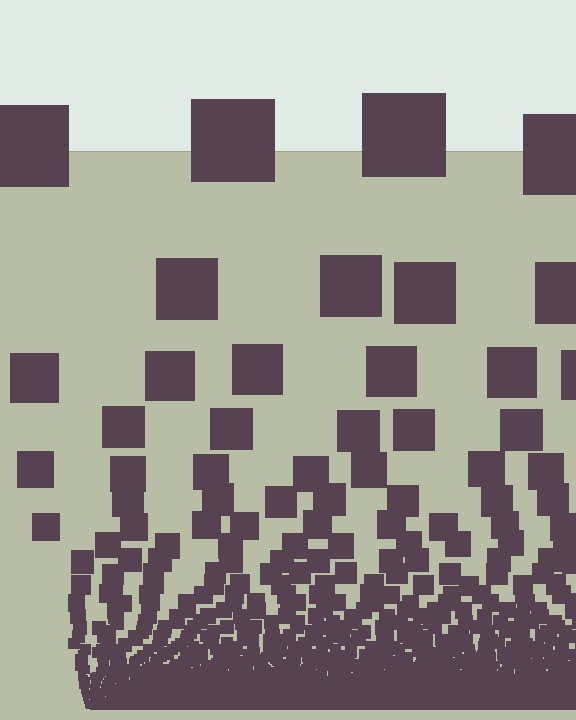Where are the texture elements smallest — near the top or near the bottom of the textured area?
Near the bottom.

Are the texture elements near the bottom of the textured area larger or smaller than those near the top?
Smaller. The gradient is inverted — elements near the bottom are smaller and denser.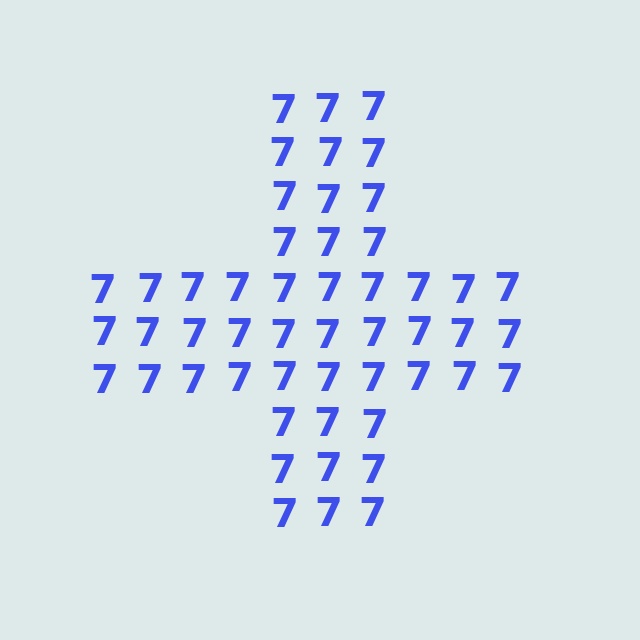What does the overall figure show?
The overall figure shows a cross.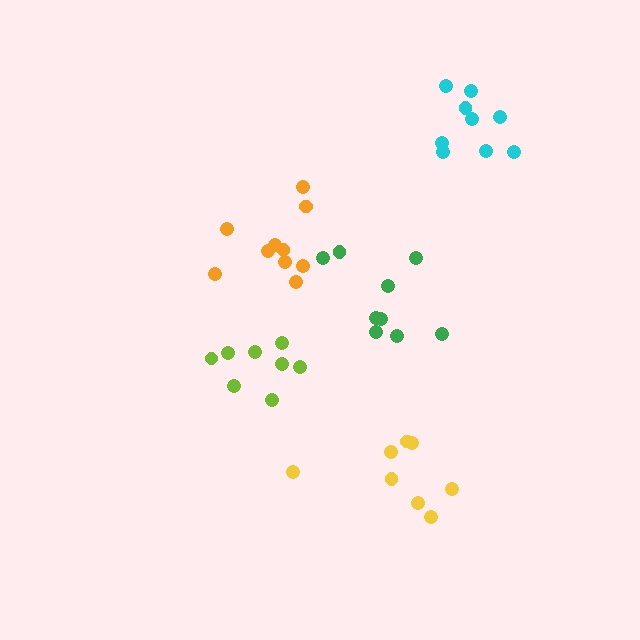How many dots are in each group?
Group 1: 9 dots, Group 2: 10 dots, Group 3: 8 dots, Group 4: 8 dots, Group 5: 9 dots (44 total).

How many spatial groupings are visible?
There are 5 spatial groupings.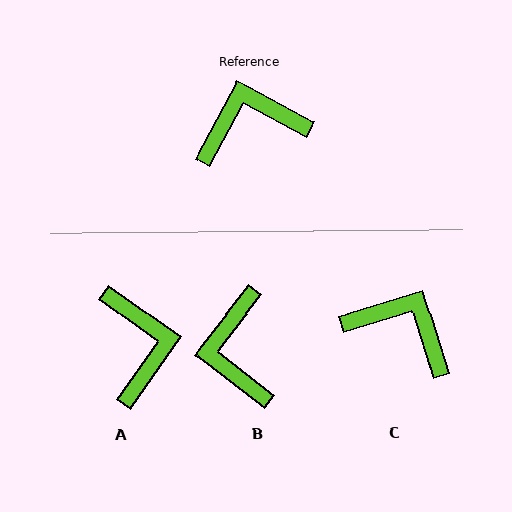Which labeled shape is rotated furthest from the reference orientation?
A, about 97 degrees away.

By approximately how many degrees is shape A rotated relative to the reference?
Approximately 97 degrees clockwise.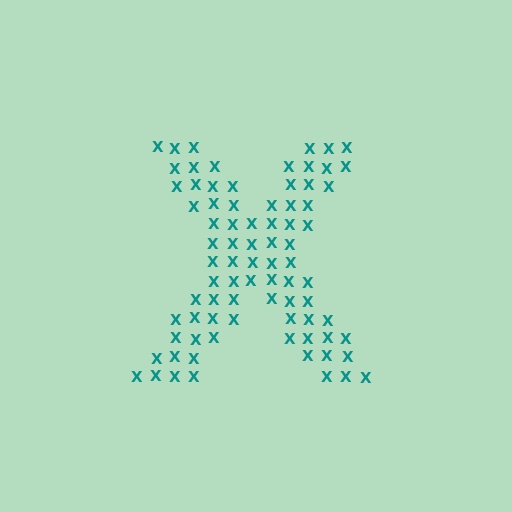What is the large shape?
The large shape is the letter X.